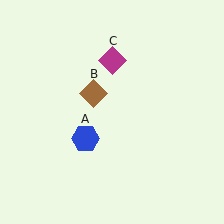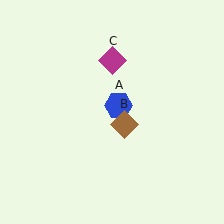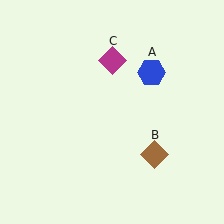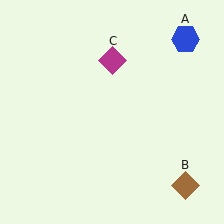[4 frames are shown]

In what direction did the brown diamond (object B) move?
The brown diamond (object B) moved down and to the right.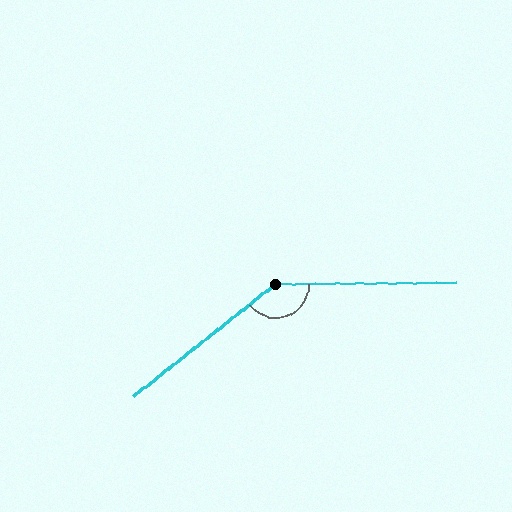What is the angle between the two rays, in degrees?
Approximately 142 degrees.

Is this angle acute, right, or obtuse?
It is obtuse.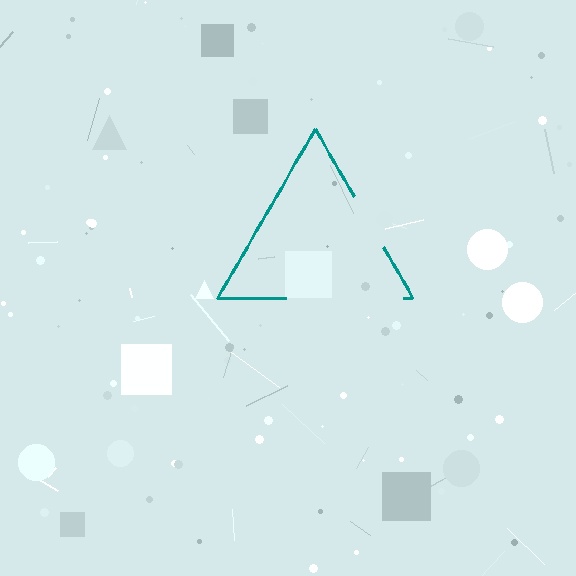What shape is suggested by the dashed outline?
The dashed outline suggests a triangle.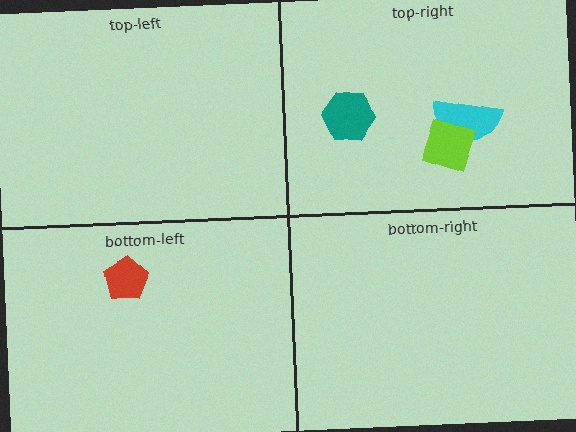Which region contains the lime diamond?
The top-right region.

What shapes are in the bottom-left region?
The red pentagon.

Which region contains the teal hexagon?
The top-right region.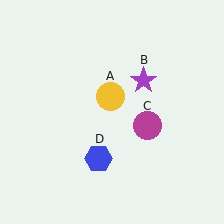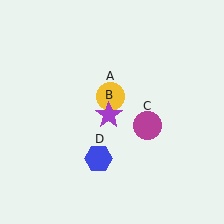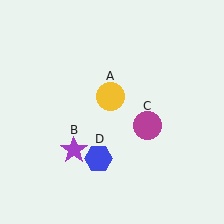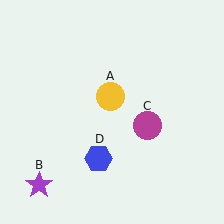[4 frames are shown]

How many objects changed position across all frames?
1 object changed position: purple star (object B).